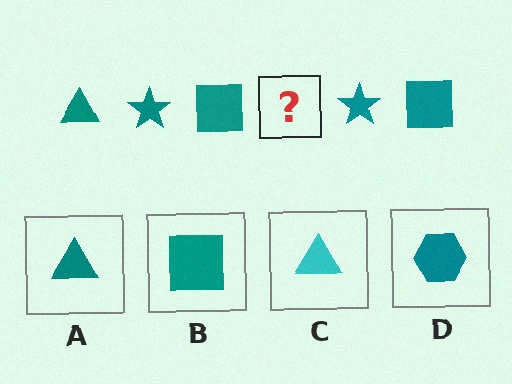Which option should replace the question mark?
Option A.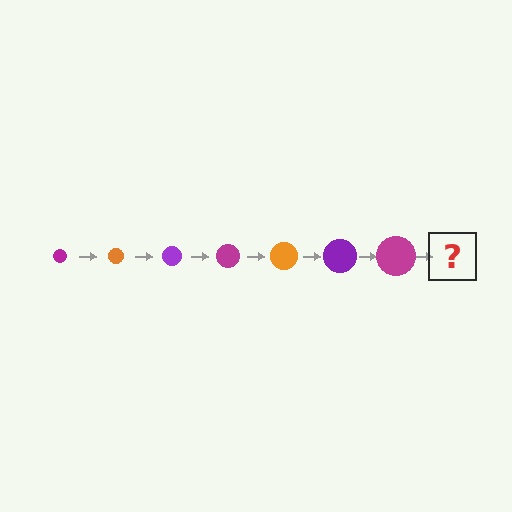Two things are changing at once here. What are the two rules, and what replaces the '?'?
The two rules are that the circle grows larger each step and the color cycles through magenta, orange, and purple. The '?' should be an orange circle, larger than the previous one.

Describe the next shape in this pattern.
It should be an orange circle, larger than the previous one.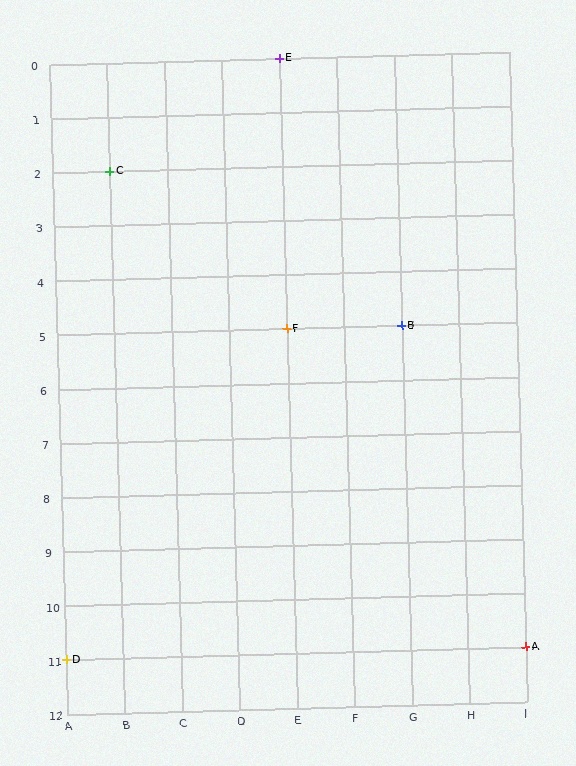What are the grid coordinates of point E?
Point E is at grid coordinates (E, 0).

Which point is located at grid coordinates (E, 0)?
Point E is at (E, 0).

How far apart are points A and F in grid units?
Points A and F are 4 columns and 6 rows apart (about 7.2 grid units diagonally).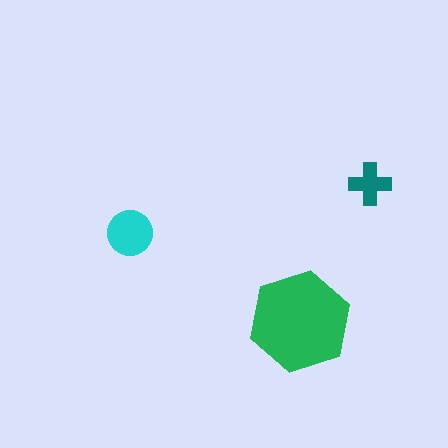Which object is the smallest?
The teal cross.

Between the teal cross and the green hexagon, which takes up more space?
The green hexagon.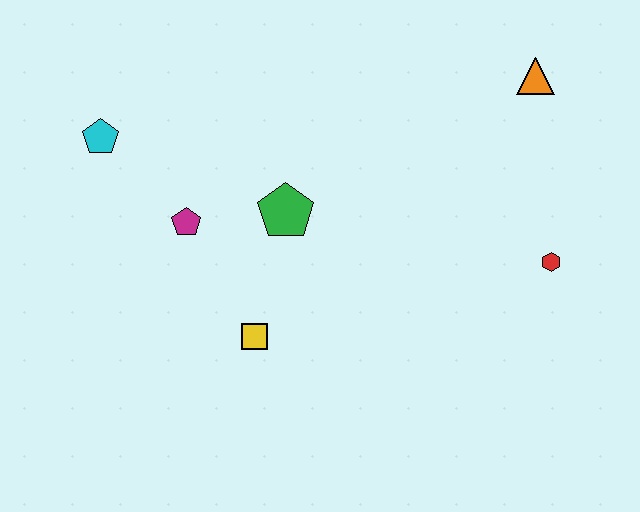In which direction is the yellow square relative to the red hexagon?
The yellow square is to the left of the red hexagon.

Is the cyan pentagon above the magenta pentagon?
Yes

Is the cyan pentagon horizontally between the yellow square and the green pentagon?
No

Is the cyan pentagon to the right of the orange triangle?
No